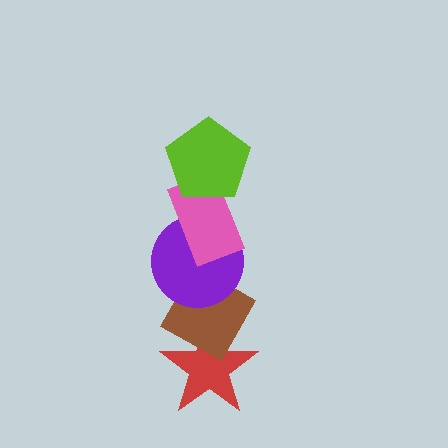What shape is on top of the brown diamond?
The purple circle is on top of the brown diamond.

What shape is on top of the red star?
The brown diamond is on top of the red star.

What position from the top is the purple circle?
The purple circle is 3rd from the top.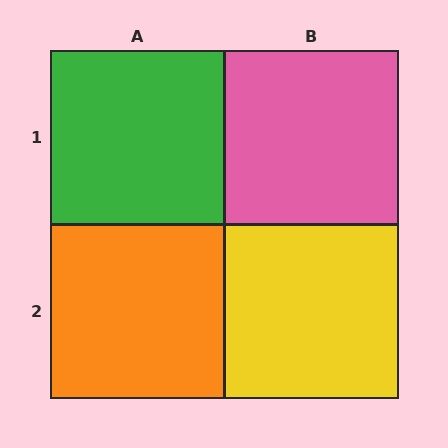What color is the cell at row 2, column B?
Yellow.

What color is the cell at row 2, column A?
Orange.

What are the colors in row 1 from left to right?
Green, pink.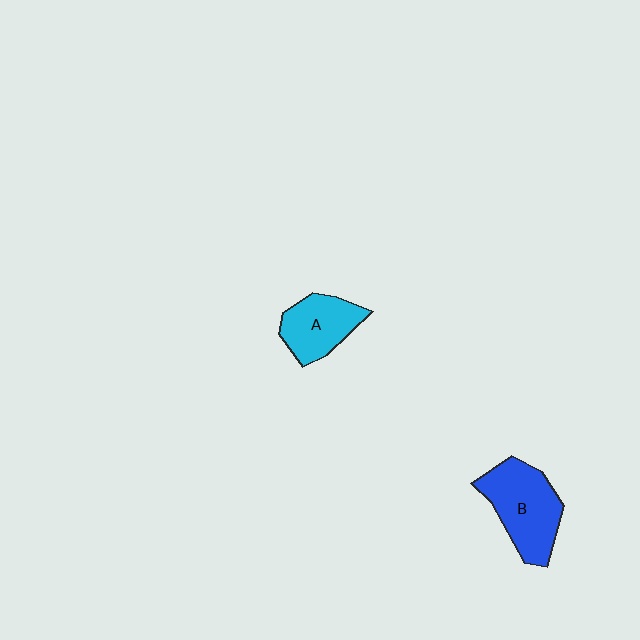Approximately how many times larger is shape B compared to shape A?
Approximately 1.4 times.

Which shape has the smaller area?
Shape A (cyan).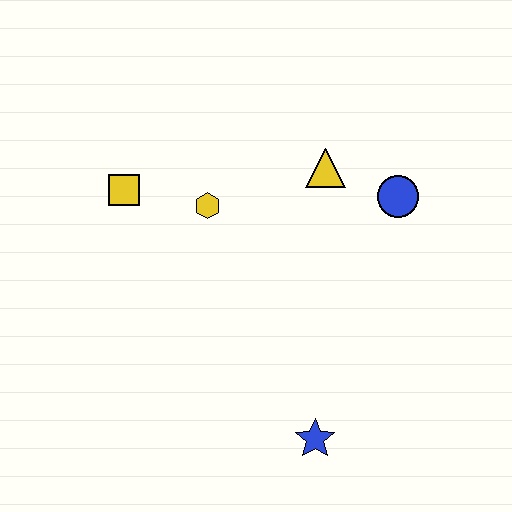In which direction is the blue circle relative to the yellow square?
The blue circle is to the right of the yellow square.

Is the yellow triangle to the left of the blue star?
No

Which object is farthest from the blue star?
The yellow square is farthest from the blue star.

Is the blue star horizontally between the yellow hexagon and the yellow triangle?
Yes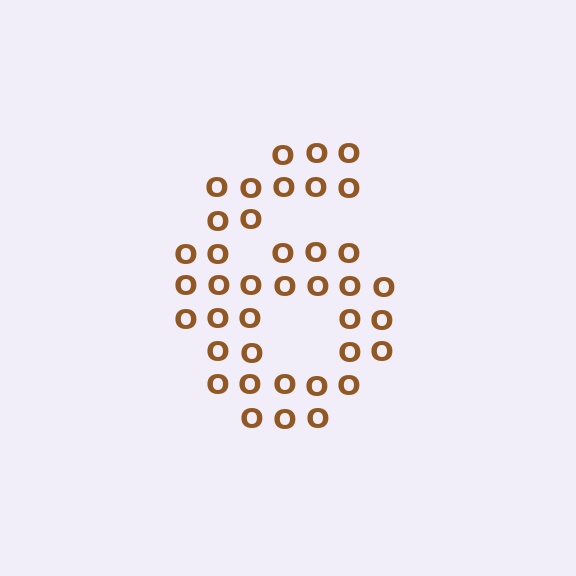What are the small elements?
The small elements are letter O's.